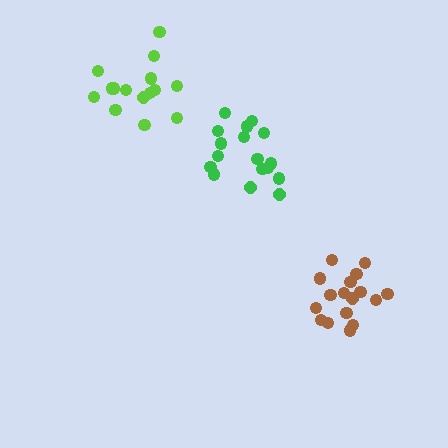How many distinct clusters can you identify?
There are 3 distinct clusters.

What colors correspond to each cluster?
The clusters are colored: brown, green, lime.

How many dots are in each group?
Group 1: 17 dots, Group 2: 18 dots, Group 3: 15 dots (50 total).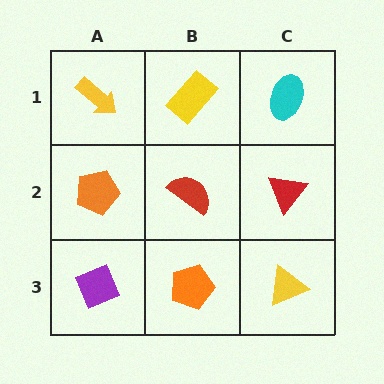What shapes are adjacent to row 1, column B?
A red semicircle (row 2, column B), a yellow arrow (row 1, column A), a cyan ellipse (row 1, column C).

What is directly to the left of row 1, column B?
A yellow arrow.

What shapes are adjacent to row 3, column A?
An orange pentagon (row 2, column A), an orange pentagon (row 3, column B).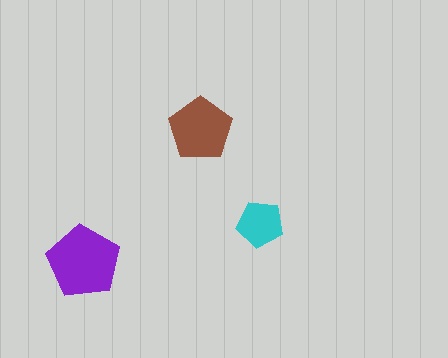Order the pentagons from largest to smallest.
the purple one, the brown one, the cyan one.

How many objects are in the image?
There are 3 objects in the image.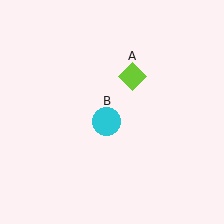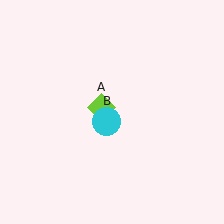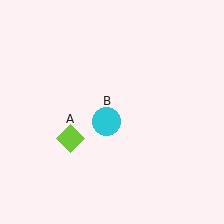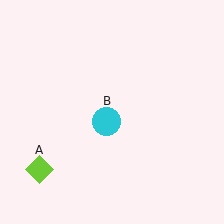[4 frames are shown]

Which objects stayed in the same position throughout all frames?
Cyan circle (object B) remained stationary.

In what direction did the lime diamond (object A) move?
The lime diamond (object A) moved down and to the left.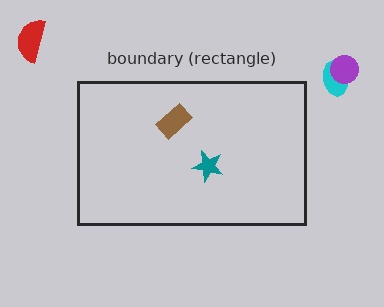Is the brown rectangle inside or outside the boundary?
Inside.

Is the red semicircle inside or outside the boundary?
Outside.